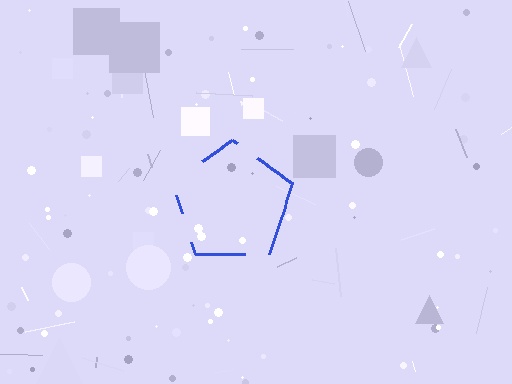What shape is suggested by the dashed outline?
The dashed outline suggests a pentagon.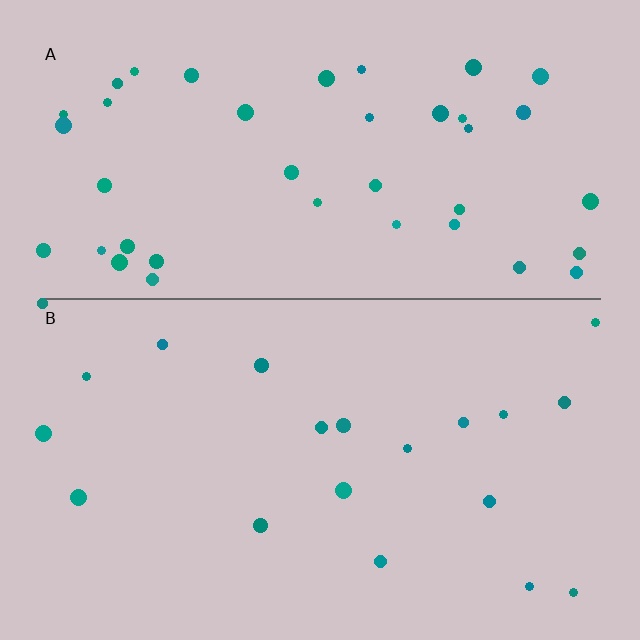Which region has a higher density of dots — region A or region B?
A (the top).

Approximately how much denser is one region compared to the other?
Approximately 2.0× — region A over region B.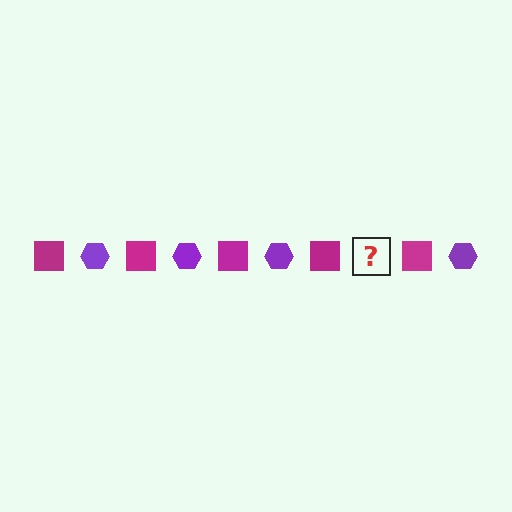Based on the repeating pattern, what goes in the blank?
The blank should be a purple hexagon.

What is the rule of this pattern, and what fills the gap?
The rule is that the pattern alternates between magenta square and purple hexagon. The gap should be filled with a purple hexagon.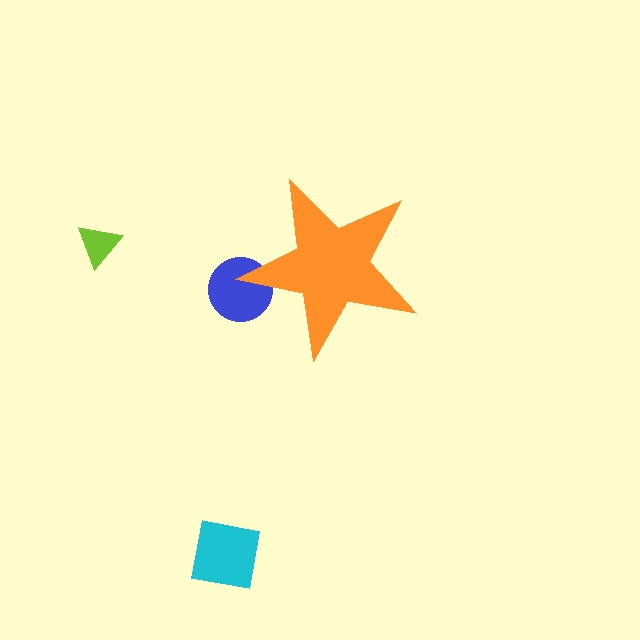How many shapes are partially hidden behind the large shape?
1 shape is partially hidden.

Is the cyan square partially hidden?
No, the cyan square is fully visible.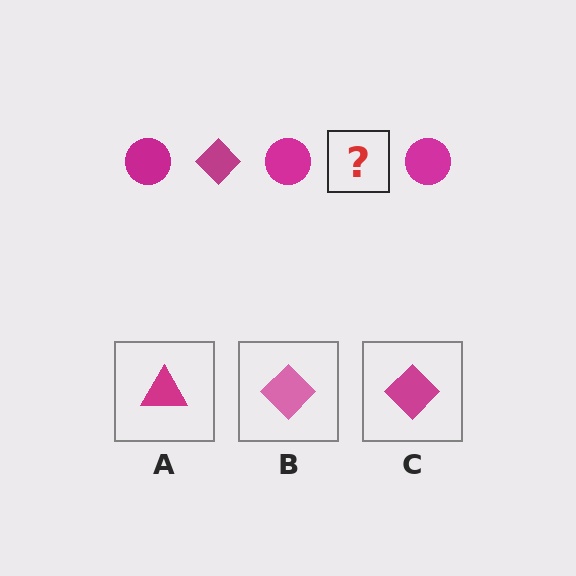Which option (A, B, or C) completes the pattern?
C.